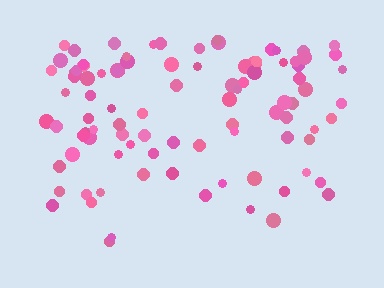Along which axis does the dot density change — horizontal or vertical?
Vertical.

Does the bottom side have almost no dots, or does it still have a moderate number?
Still a moderate number, just noticeably fewer than the top.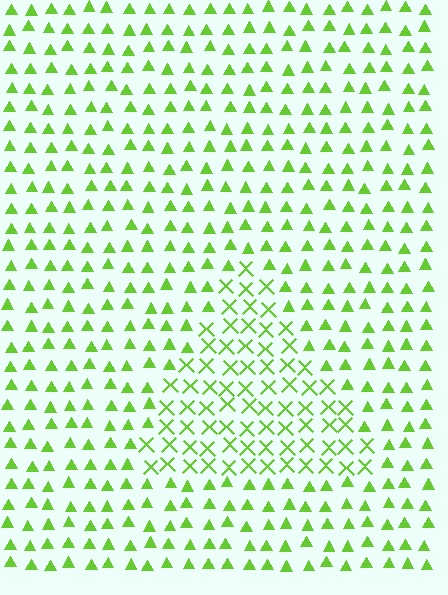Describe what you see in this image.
The image is filled with small lime elements arranged in a uniform grid. A triangle-shaped region contains X marks, while the surrounding area contains triangles. The boundary is defined purely by the change in element shape.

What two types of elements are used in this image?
The image uses X marks inside the triangle region and triangles outside it.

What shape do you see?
I see a triangle.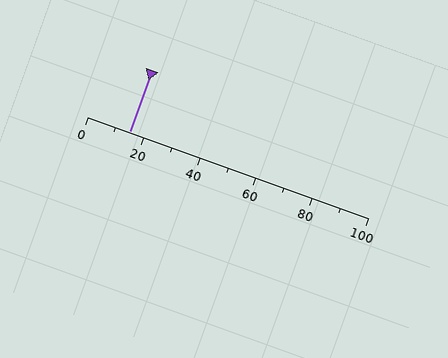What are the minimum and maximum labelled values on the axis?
The axis runs from 0 to 100.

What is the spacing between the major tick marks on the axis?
The major ticks are spaced 20 apart.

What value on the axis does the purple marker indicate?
The marker indicates approximately 15.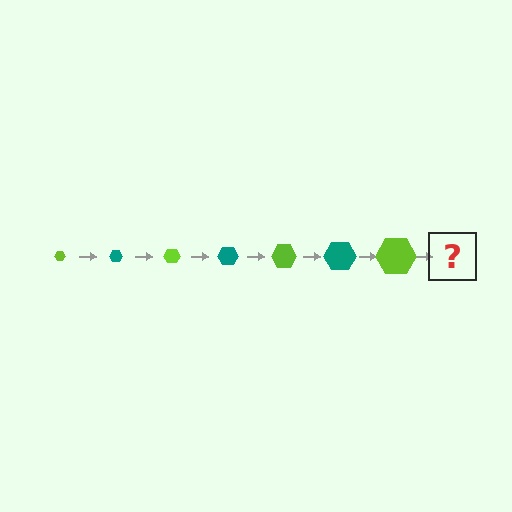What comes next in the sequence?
The next element should be a teal hexagon, larger than the previous one.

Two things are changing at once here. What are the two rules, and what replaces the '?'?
The two rules are that the hexagon grows larger each step and the color cycles through lime and teal. The '?' should be a teal hexagon, larger than the previous one.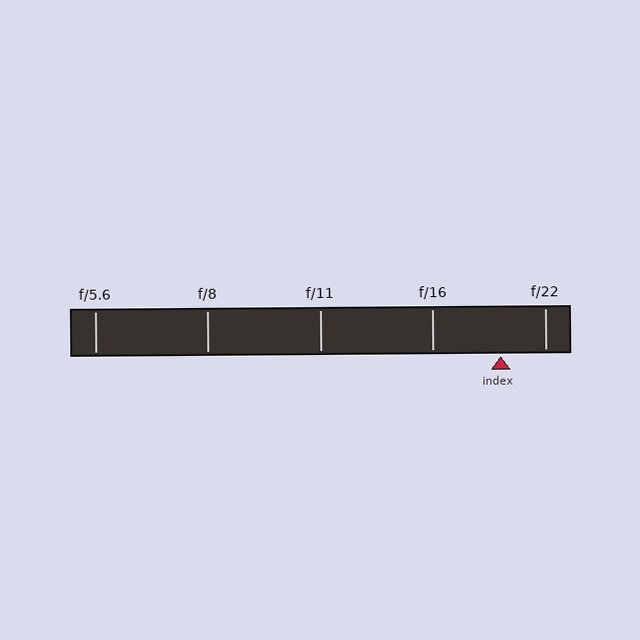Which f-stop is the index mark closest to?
The index mark is closest to f/22.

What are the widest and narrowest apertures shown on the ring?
The widest aperture shown is f/5.6 and the narrowest is f/22.